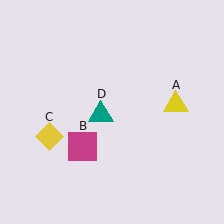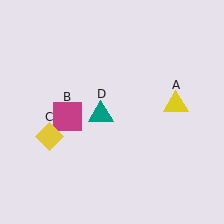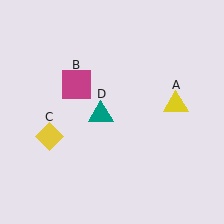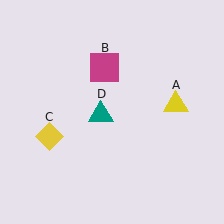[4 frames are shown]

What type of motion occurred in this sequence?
The magenta square (object B) rotated clockwise around the center of the scene.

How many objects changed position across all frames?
1 object changed position: magenta square (object B).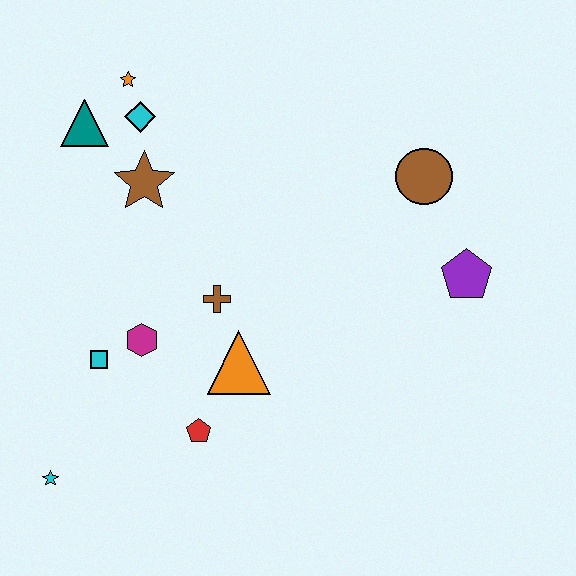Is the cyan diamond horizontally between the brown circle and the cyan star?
Yes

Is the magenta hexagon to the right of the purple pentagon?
No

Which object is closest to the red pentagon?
The orange triangle is closest to the red pentagon.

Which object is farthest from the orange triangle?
The orange star is farthest from the orange triangle.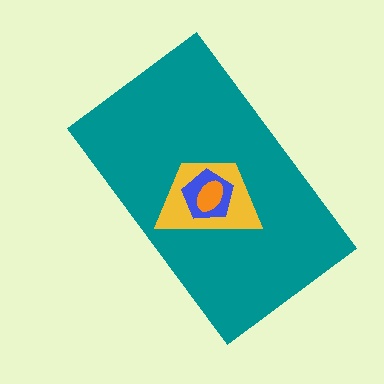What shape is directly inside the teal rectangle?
The yellow trapezoid.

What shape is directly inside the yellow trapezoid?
The blue pentagon.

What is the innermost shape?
The orange ellipse.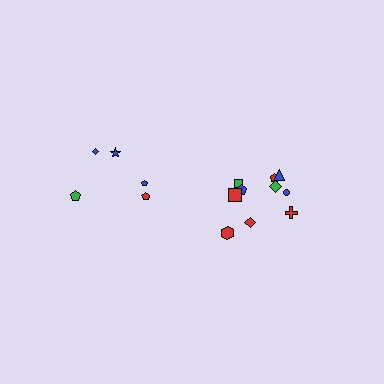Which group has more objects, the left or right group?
The right group.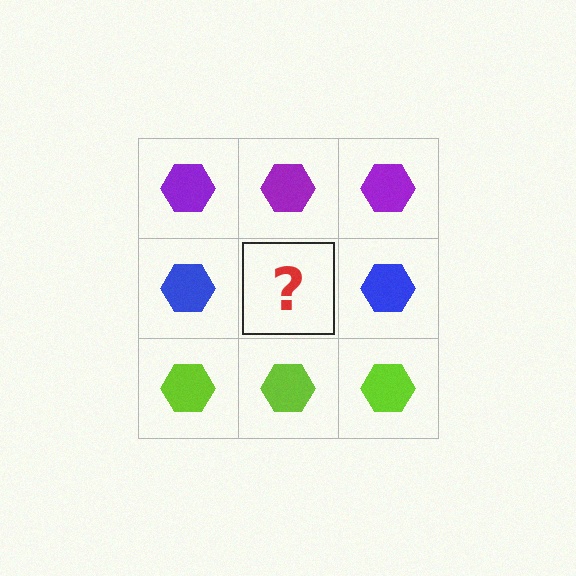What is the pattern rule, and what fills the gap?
The rule is that each row has a consistent color. The gap should be filled with a blue hexagon.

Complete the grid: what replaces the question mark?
The question mark should be replaced with a blue hexagon.